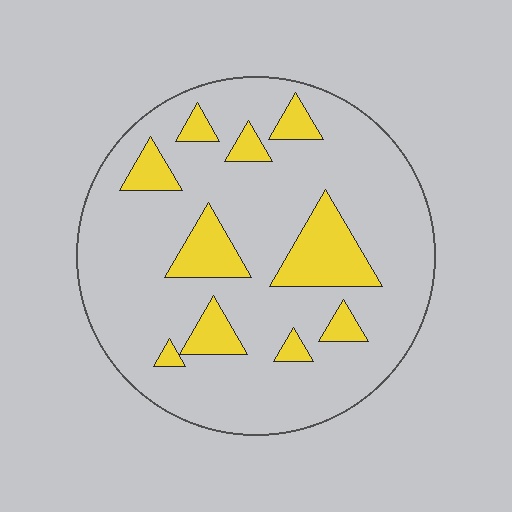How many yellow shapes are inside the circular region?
10.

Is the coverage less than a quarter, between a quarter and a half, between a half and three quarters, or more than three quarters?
Less than a quarter.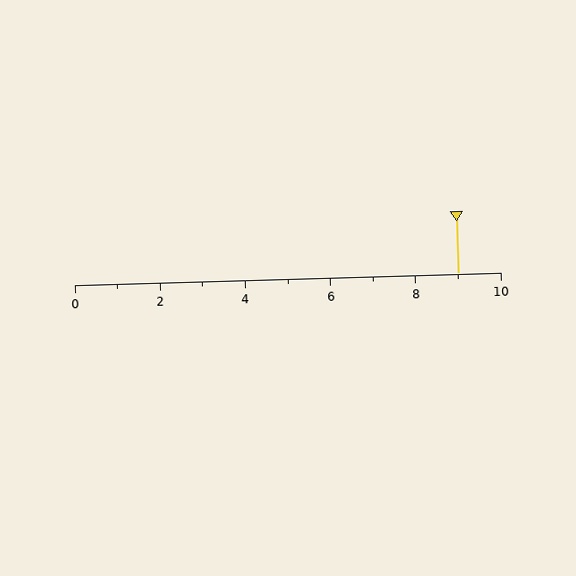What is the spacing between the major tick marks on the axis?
The major ticks are spaced 2 apart.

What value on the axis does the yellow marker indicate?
The marker indicates approximately 9.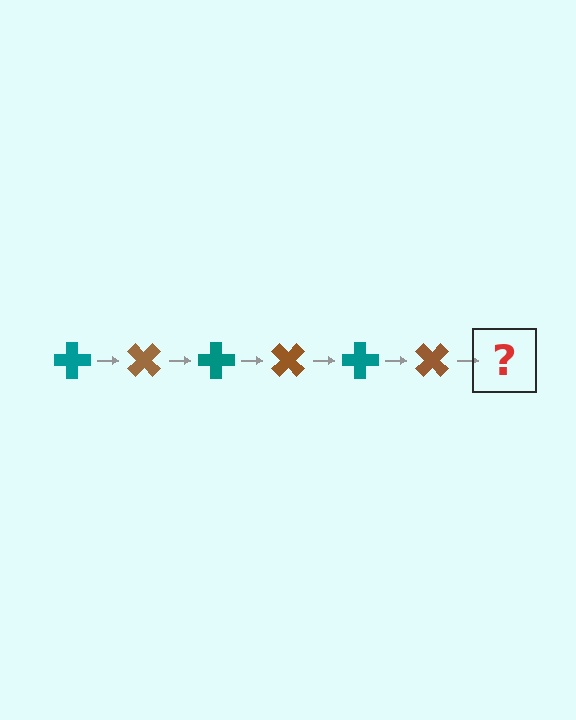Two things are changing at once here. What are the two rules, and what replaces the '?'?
The two rules are that it rotates 45 degrees each step and the color cycles through teal and brown. The '?' should be a teal cross, rotated 270 degrees from the start.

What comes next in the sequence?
The next element should be a teal cross, rotated 270 degrees from the start.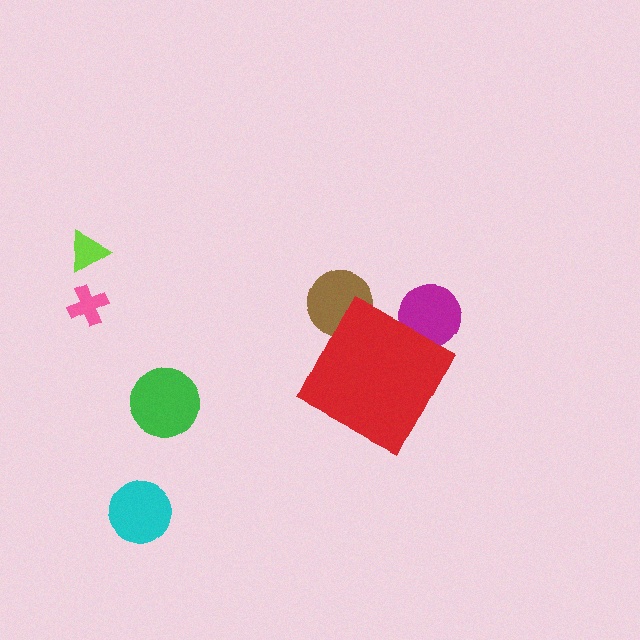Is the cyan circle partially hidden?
No, the cyan circle is fully visible.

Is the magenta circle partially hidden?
Yes, the magenta circle is partially hidden behind the red diamond.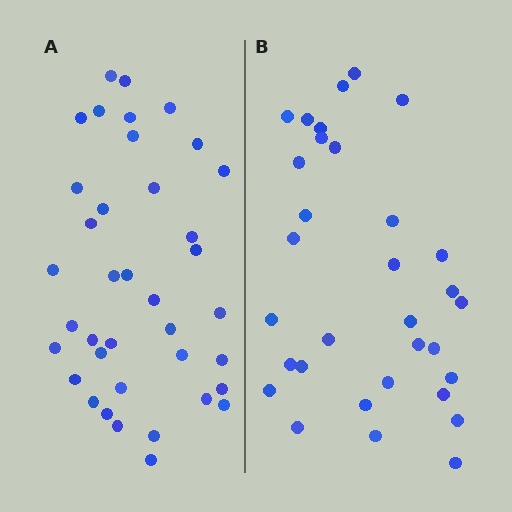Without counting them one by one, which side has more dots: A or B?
Region A (the left region) has more dots.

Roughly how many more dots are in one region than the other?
Region A has about 6 more dots than region B.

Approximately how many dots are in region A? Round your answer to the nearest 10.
About 40 dots. (The exact count is 38, which rounds to 40.)